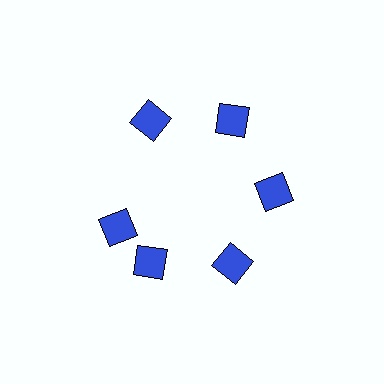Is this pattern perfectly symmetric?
No. The 6 blue diamonds are arranged in a ring, but one element near the 9 o'clock position is rotated out of alignment along the ring, breaking the 6-fold rotational symmetry.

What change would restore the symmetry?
The symmetry would be restored by rotating it back into even spacing with its neighbors so that all 6 diamonds sit at equal angles and equal distance from the center.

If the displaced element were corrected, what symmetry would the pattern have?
It would have 6-fold rotational symmetry — the pattern would map onto itself every 60 degrees.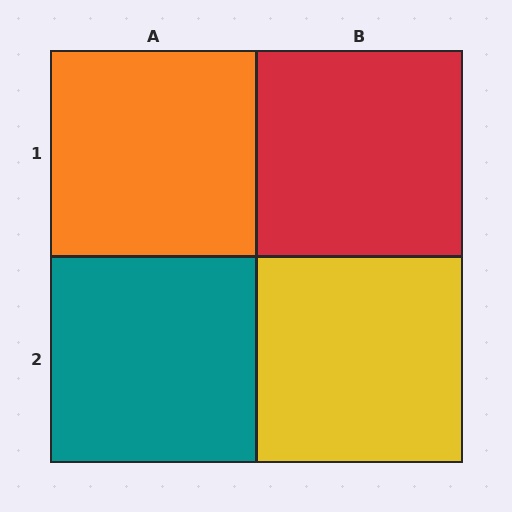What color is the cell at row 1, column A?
Orange.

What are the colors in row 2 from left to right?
Teal, yellow.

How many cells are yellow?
1 cell is yellow.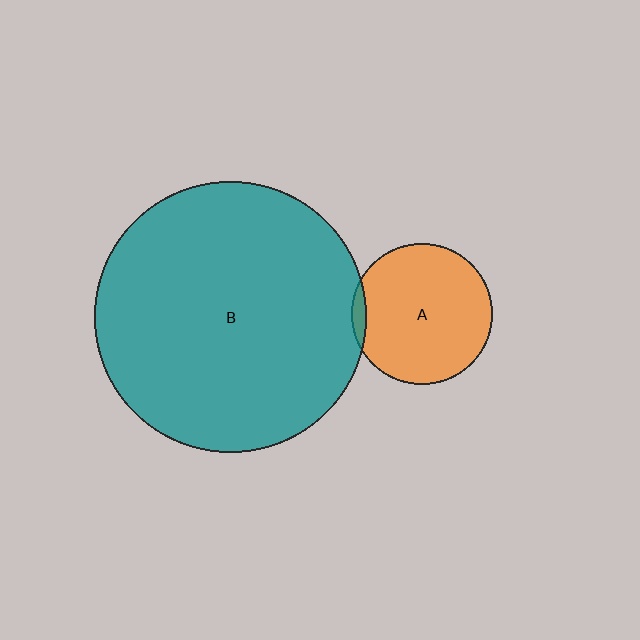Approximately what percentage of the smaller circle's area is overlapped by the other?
Approximately 5%.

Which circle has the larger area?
Circle B (teal).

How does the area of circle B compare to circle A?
Approximately 3.7 times.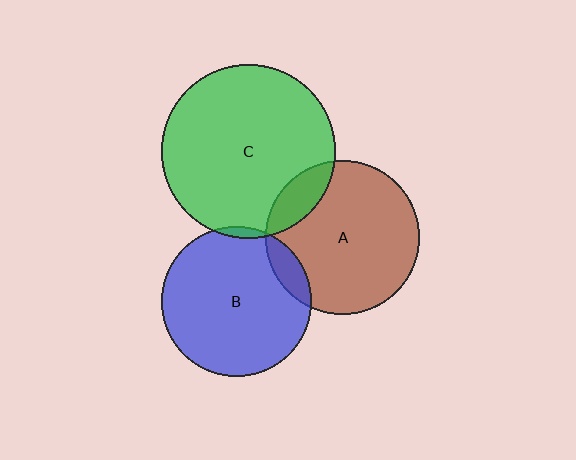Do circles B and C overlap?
Yes.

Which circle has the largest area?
Circle C (green).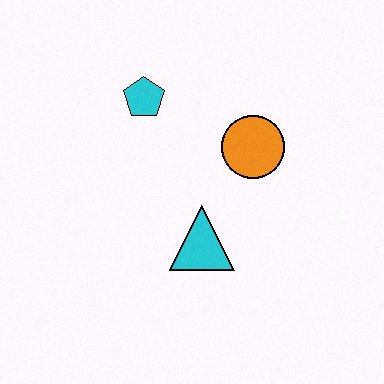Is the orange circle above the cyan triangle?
Yes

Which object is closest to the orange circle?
The cyan triangle is closest to the orange circle.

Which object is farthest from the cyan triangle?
The cyan pentagon is farthest from the cyan triangle.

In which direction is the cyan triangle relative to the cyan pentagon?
The cyan triangle is below the cyan pentagon.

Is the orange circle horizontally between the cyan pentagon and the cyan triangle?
No